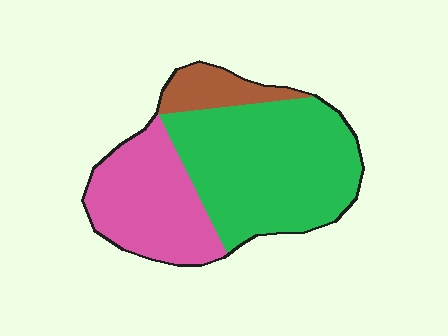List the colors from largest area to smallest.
From largest to smallest: green, pink, brown.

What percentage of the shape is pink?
Pink covers roughly 35% of the shape.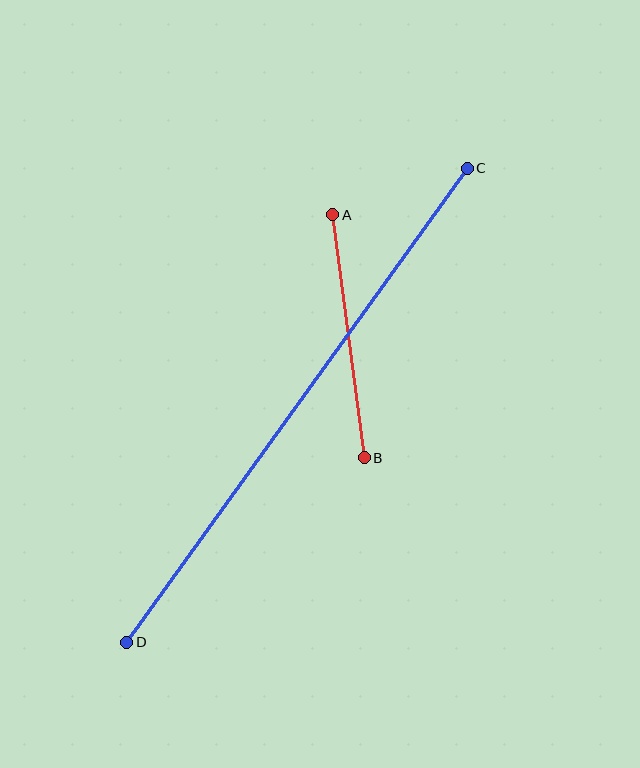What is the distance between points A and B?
The distance is approximately 245 pixels.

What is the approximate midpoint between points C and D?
The midpoint is at approximately (297, 405) pixels.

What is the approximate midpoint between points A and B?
The midpoint is at approximately (348, 336) pixels.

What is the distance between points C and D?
The distance is approximately 583 pixels.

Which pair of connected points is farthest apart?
Points C and D are farthest apart.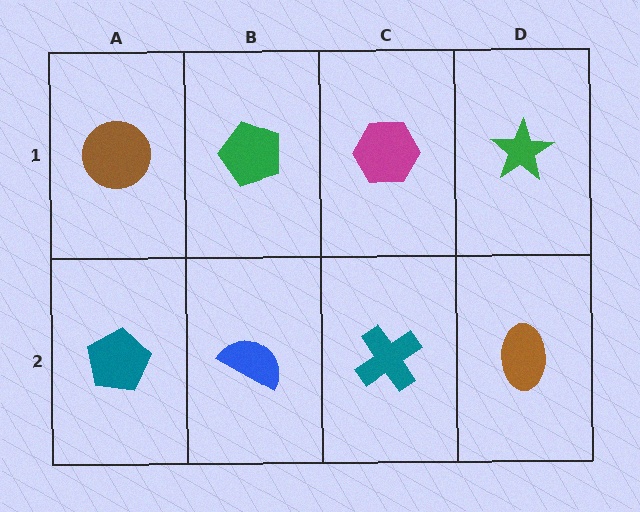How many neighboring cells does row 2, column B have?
3.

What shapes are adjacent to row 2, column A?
A brown circle (row 1, column A), a blue semicircle (row 2, column B).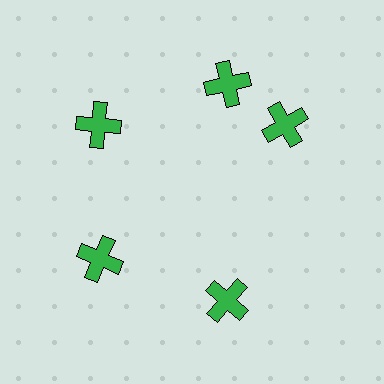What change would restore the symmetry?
The symmetry would be restored by rotating it back into even spacing with its neighbors so that all 5 crosses sit at equal angles and equal distance from the center.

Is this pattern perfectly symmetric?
No. The 5 green crosses are arranged in a ring, but one element near the 3 o'clock position is rotated out of alignment along the ring, breaking the 5-fold rotational symmetry.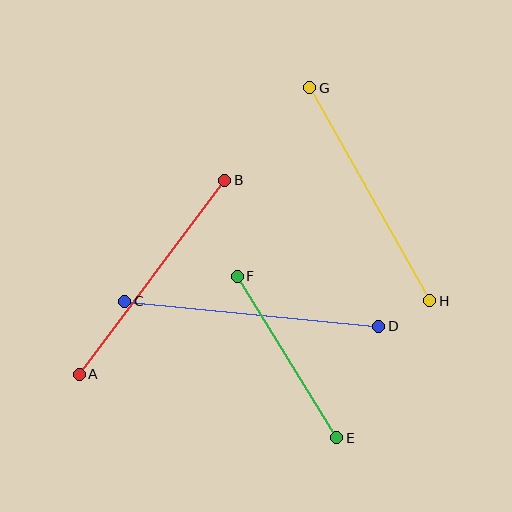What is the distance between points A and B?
The distance is approximately 242 pixels.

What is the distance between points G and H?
The distance is approximately 244 pixels.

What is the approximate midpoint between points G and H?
The midpoint is at approximately (370, 194) pixels.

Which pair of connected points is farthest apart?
Points C and D are farthest apart.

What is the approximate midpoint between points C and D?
The midpoint is at approximately (252, 314) pixels.